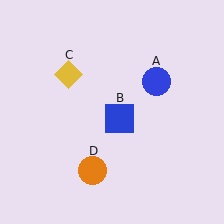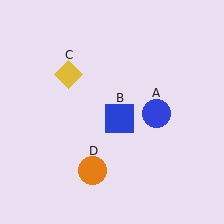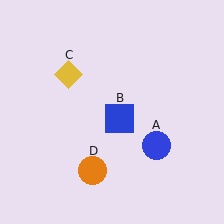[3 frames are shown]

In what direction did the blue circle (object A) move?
The blue circle (object A) moved down.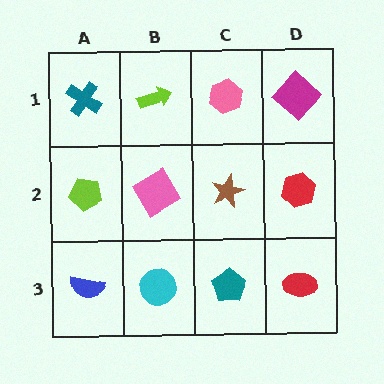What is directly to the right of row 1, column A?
A lime arrow.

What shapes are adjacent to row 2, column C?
A pink hexagon (row 1, column C), a teal pentagon (row 3, column C), a pink diamond (row 2, column B), a red hexagon (row 2, column D).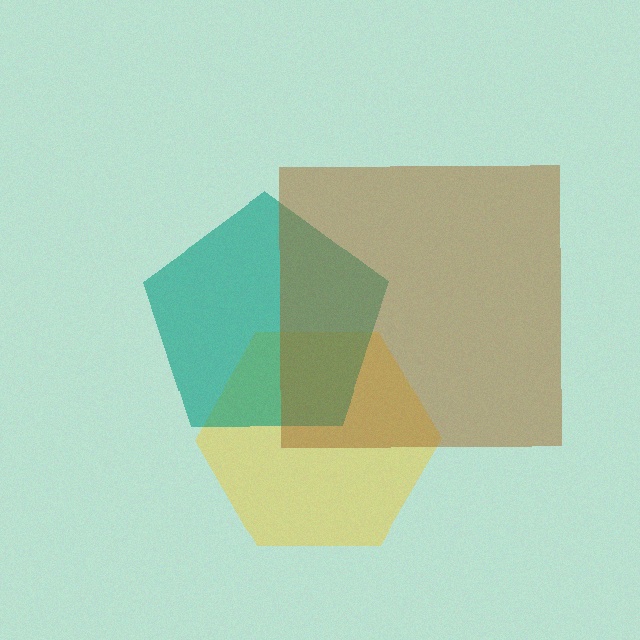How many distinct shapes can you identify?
There are 3 distinct shapes: a yellow hexagon, a teal pentagon, a brown square.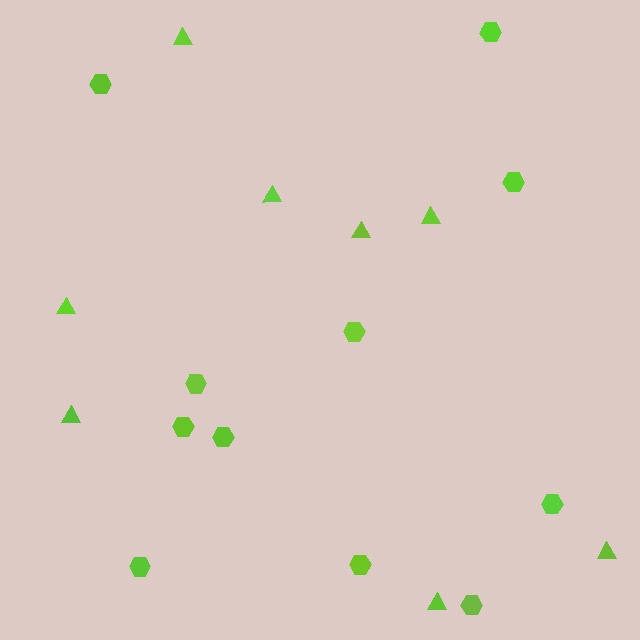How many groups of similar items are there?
There are 2 groups: one group of hexagons (11) and one group of triangles (8).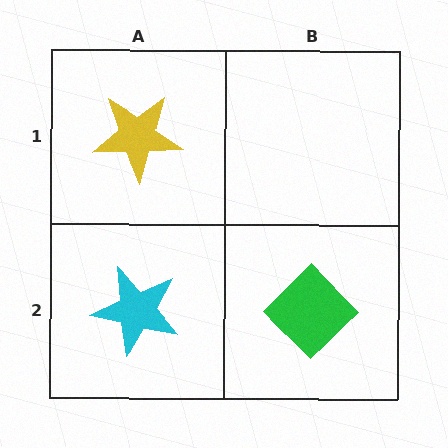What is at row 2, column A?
A cyan star.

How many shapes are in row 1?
1 shape.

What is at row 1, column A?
A yellow star.